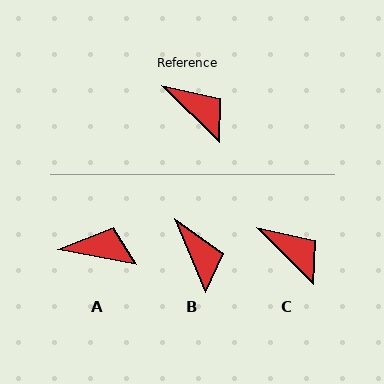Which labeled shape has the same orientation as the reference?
C.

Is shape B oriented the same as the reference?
No, it is off by about 23 degrees.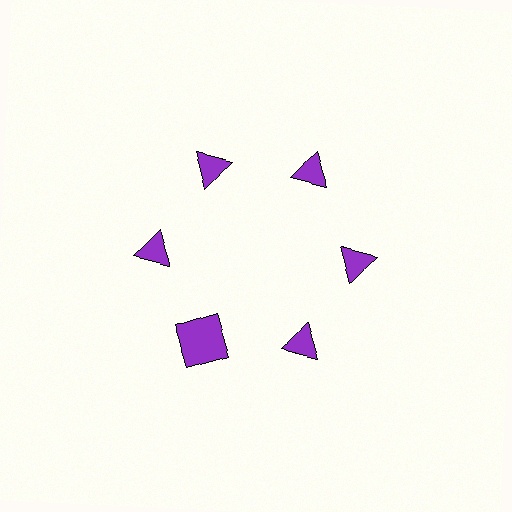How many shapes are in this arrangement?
There are 6 shapes arranged in a ring pattern.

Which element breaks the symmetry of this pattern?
The purple square at roughly the 7 o'clock position breaks the symmetry. All other shapes are purple triangles.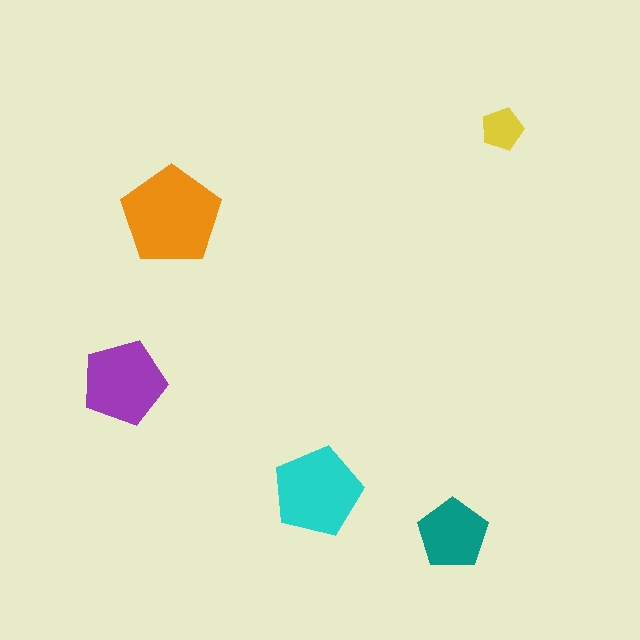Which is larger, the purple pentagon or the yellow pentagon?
The purple one.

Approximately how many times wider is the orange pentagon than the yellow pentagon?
About 2.5 times wider.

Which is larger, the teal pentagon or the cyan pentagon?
The cyan one.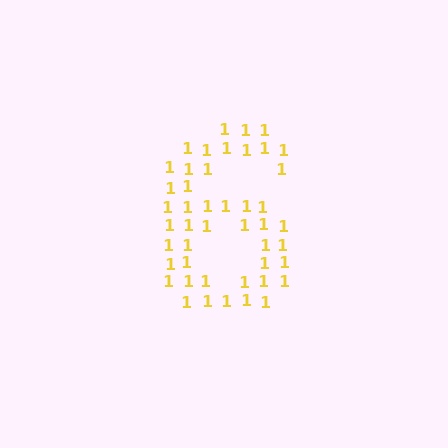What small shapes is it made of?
It is made of small digit 1's.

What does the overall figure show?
The overall figure shows the digit 6.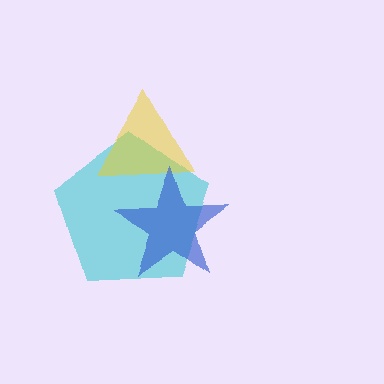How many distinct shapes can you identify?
There are 3 distinct shapes: a cyan pentagon, a yellow triangle, a blue star.